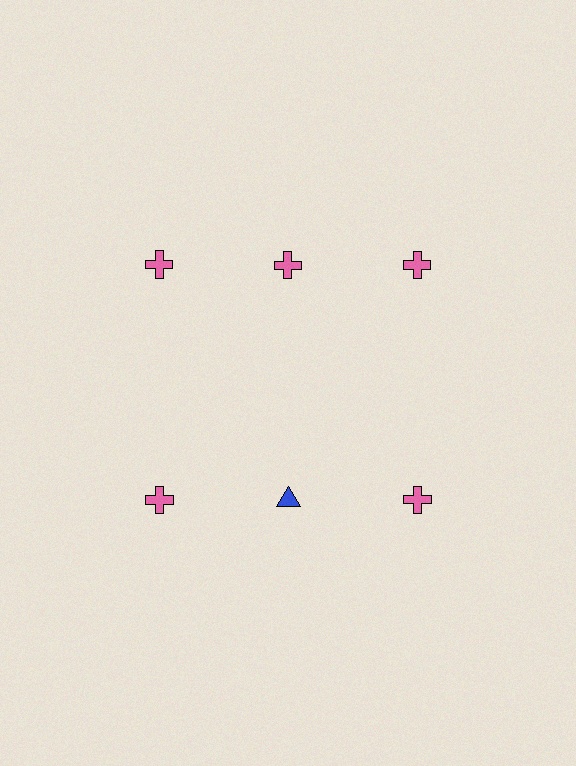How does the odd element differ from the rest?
It differs in both color (blue instead of pink) and shape (triangle instead of cross).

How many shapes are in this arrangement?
There are 6 shapes arranged in a grid pattern.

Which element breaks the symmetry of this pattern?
The blue triangle in the second row, second from left column breaks the symmetry. All other shapes are pink crosses.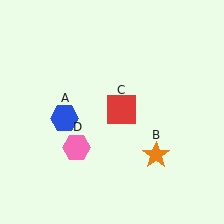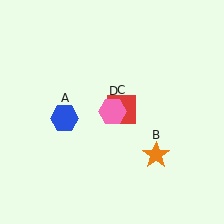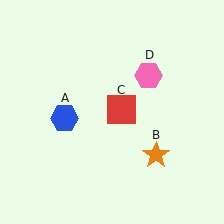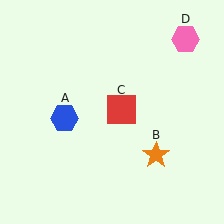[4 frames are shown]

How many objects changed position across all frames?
1 object changed position: pink hexagon (object D).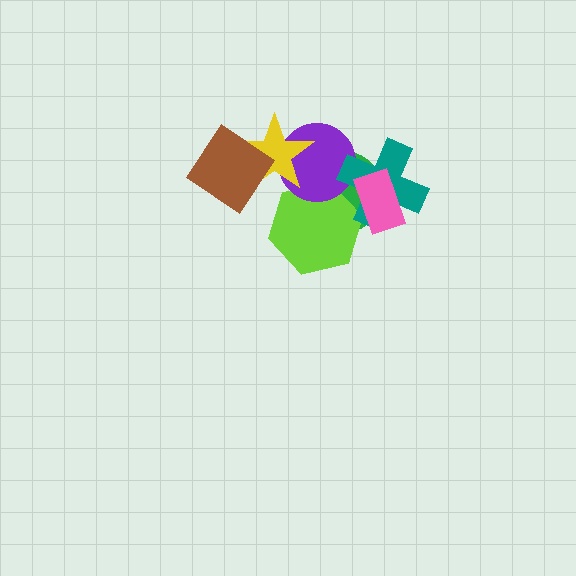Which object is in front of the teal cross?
The pink rectangle is in front of the teal cross.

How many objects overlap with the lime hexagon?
4 objects overlap with the lime hexagon.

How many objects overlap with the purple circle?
4 objects overlap with the purple circle.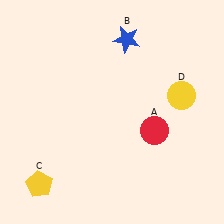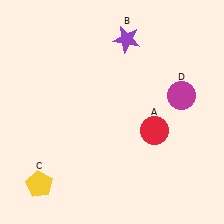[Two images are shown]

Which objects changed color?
B changed from blue to purple. D changed from yellow to magenta.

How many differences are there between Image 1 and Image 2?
There are 2 differences between the two images.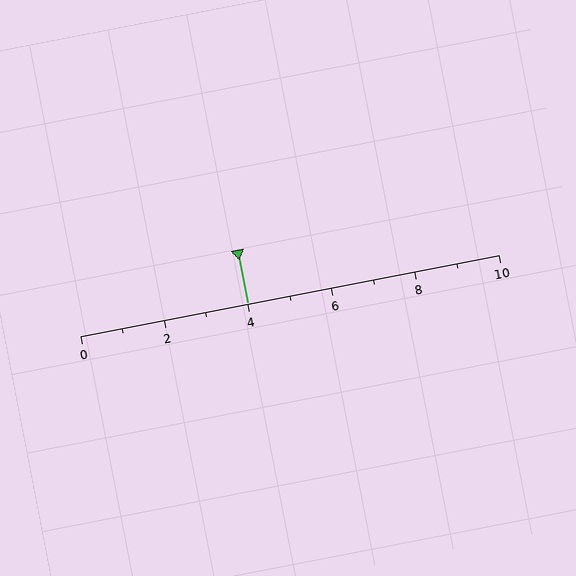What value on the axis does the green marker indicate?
The marker indicates approximately 4.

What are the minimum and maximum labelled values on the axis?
The axis runs from 0 to 10.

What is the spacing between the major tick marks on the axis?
The major ticks are spaced 2 apart.